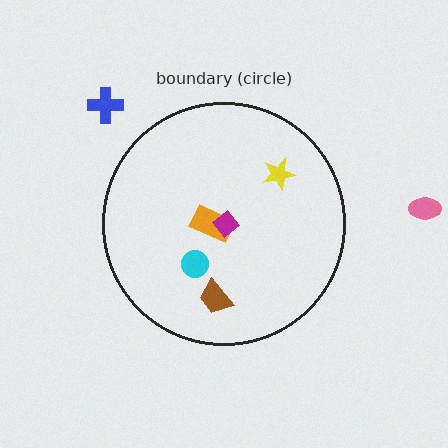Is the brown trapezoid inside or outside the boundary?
Inside.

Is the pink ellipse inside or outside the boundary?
Outside.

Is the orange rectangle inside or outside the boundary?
Inside.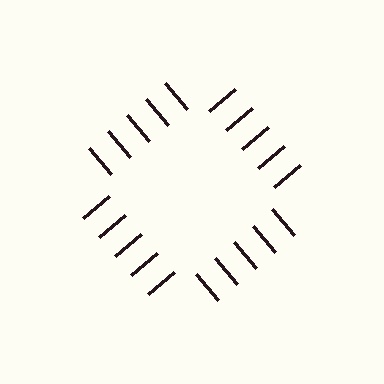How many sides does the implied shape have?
4 sides — the line-ends trace a square.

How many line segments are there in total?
20 — 5 along each of the 4 edges.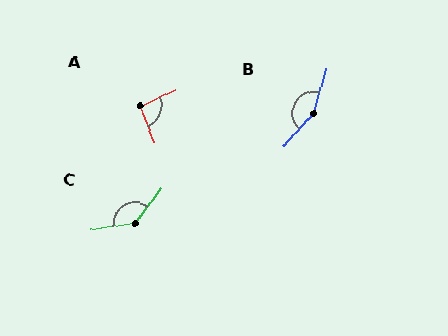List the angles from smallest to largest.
A (93°), C (136°), B (155°).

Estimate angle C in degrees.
Approximately 136 degrees.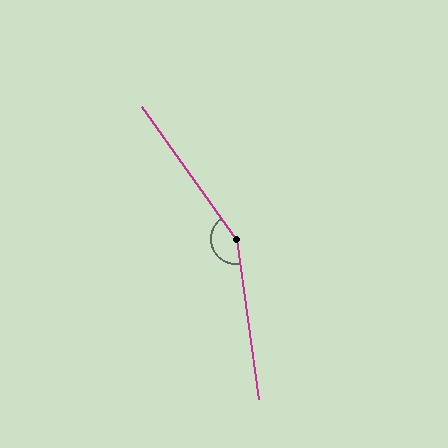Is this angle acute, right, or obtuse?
It is obtuse.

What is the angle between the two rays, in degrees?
Approximately 153 degrees.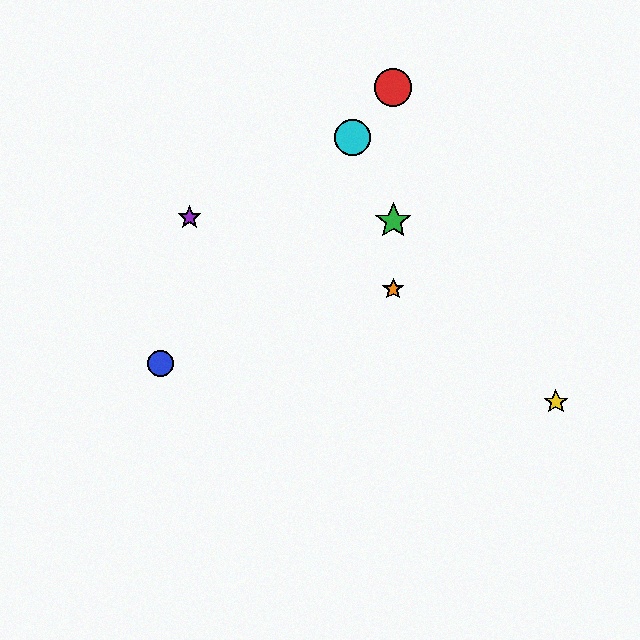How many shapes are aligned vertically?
3 shapes (the red circle, the green star, the orange star) are aligned vertically.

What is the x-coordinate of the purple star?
The purple star is at x≈189.